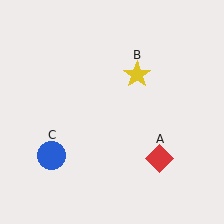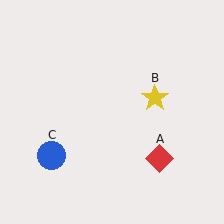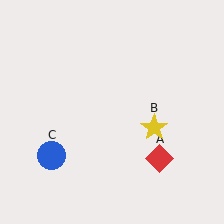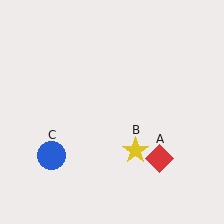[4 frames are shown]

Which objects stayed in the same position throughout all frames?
Red diamond (object A) and blue circle (object C) remained stationary.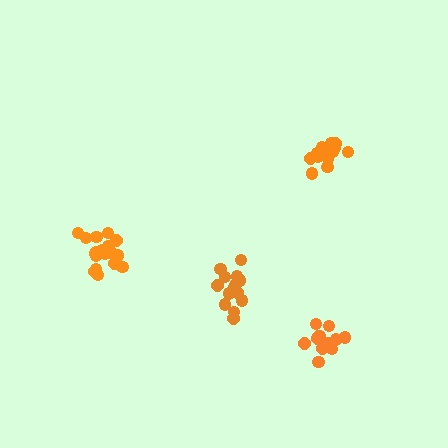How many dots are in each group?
Group 1: 15 dots, Group 2: 19 dots, Group 3: 14 dots, Group 4: 16 dots (64 total).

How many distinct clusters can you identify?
There are 4 distinct clusters.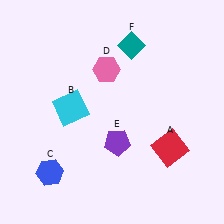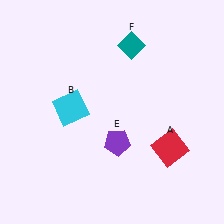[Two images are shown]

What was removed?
The blue hexagon (C), the pink hexagon (D) were removed in Image 2.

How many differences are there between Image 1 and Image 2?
There are 2 differences between the two images.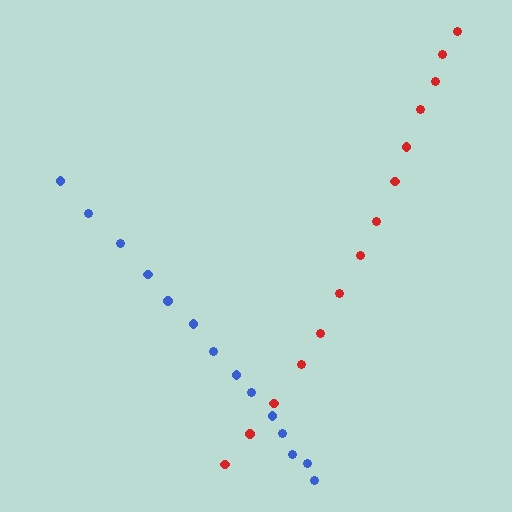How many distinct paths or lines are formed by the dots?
There are 2 distinct paths.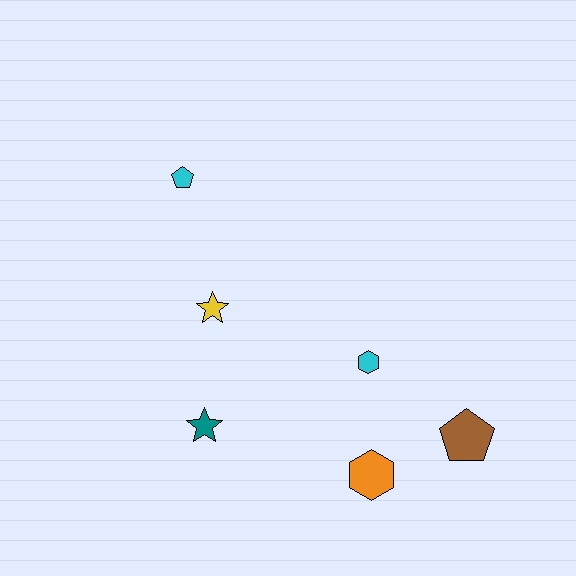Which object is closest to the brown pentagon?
The orange hexagon is closest to the brown pentagon.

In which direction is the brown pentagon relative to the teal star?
The brown pentagon is to the right of the teal star.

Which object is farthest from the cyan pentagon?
The brown pentagon is farthest from the cyan pentagon.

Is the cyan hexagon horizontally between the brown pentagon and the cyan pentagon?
Yes